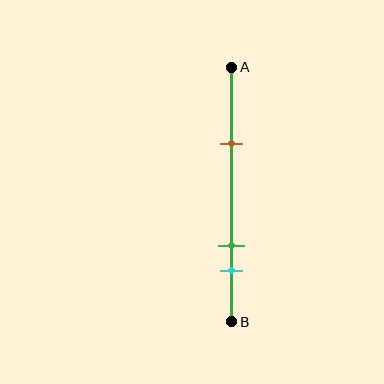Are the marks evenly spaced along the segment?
No, the marks are not evenly spaced.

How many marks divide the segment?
There are 3 marks dividing the segment.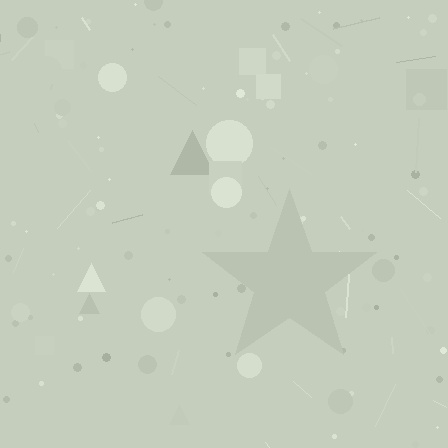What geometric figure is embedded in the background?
A star is embedded in the background.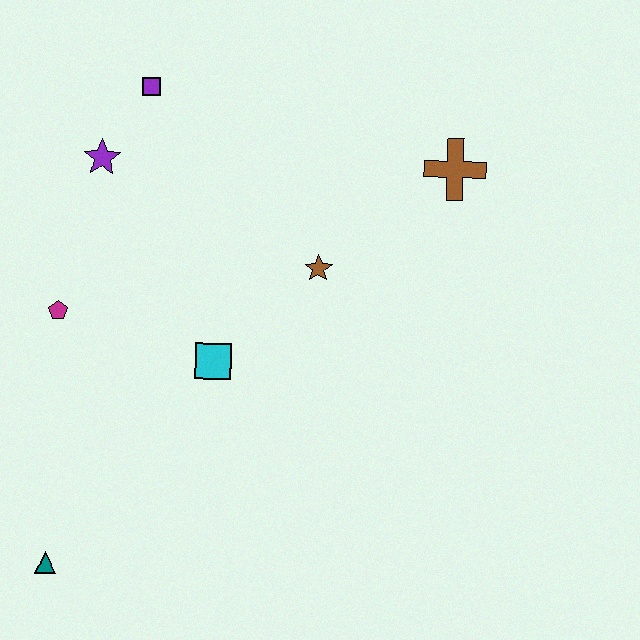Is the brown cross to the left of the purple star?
No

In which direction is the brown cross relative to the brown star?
The brown cross is to the right of the brown star.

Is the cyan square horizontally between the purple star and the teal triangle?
No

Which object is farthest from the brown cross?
The teal triangle is farthest from the brown cross.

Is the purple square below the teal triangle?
No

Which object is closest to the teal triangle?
The magenta pentagon is closest to the teal triangle.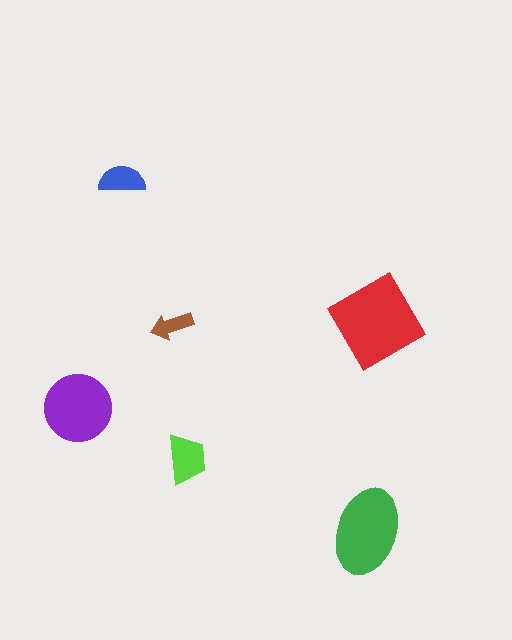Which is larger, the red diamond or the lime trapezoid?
The red diamond.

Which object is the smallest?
The brown arrow.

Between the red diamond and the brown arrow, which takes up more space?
The red diamond.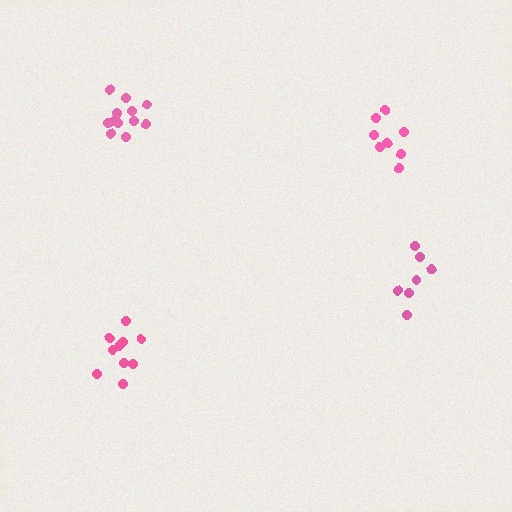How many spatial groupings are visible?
There are 4 spatial groupings.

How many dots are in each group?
Group 1: 10 dots, Group 2: 12 dots, Group 3: 8 dots, Group 4: 7 dots (37 total).